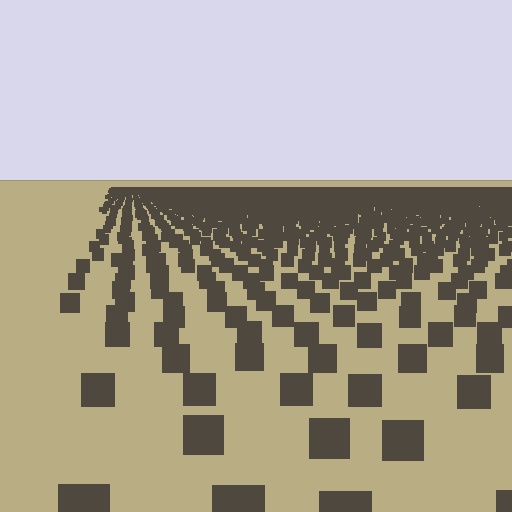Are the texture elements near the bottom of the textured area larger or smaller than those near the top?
Larger. Near the bottom, elements are closer to the viewer and appear at a bigger on-screen size.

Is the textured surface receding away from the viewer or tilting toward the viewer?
The surface is receding away from the viewer. Texture elements get smaller and denser toward the top.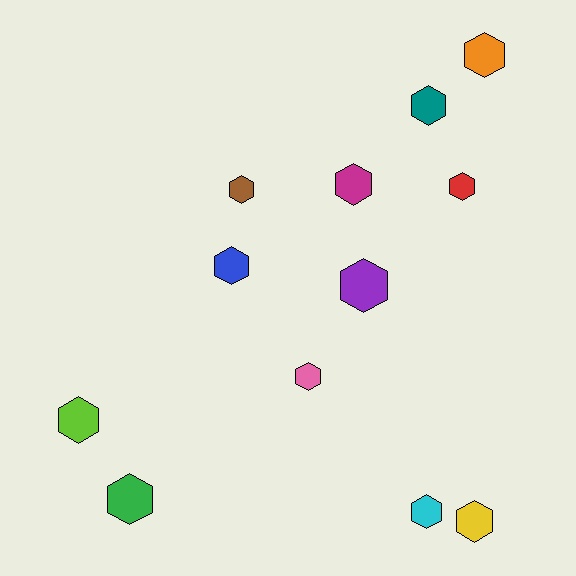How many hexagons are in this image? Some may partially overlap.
There are 12 hexagons.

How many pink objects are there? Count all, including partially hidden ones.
There is 1 pink object.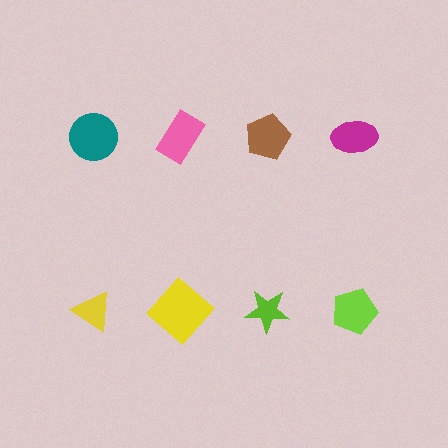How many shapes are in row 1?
4 shapes.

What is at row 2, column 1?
A yellow triangle.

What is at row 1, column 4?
A magenta ellipse.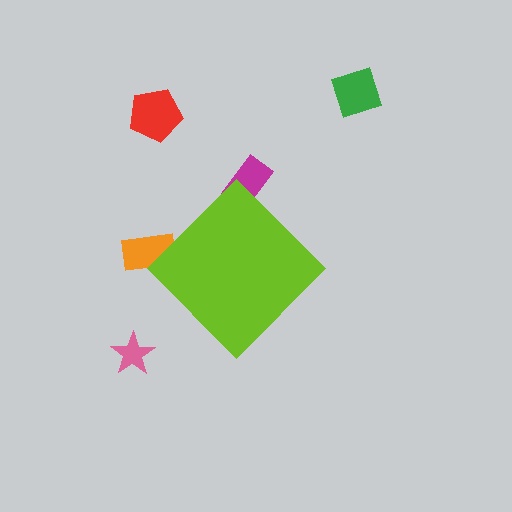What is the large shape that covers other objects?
A lime diamond.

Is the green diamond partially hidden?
No, the green diamond is fully visible.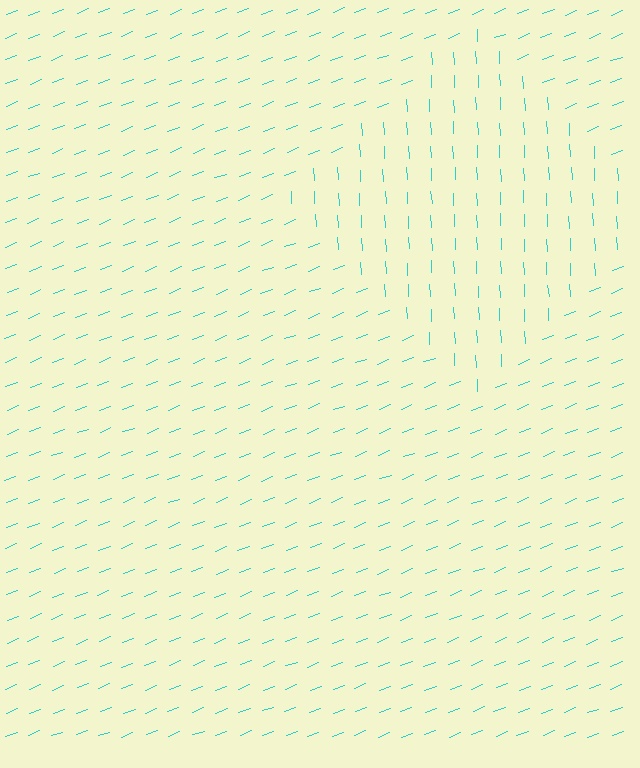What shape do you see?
I see a diamond.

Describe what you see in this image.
The image is filled with small cyan line segments. A diamond region in the image has lines oriented differently from the surrounding lines, creating a visible texture boundary.